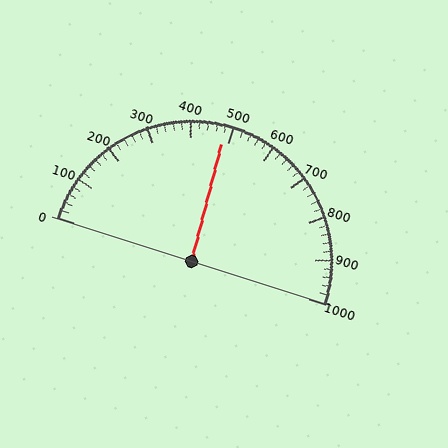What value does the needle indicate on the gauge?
The needle indicates approximately 480.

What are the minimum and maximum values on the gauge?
The gauge ranges from 0 to 1000.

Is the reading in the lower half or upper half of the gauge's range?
The reading is in the lower half of the range (0 to 1000).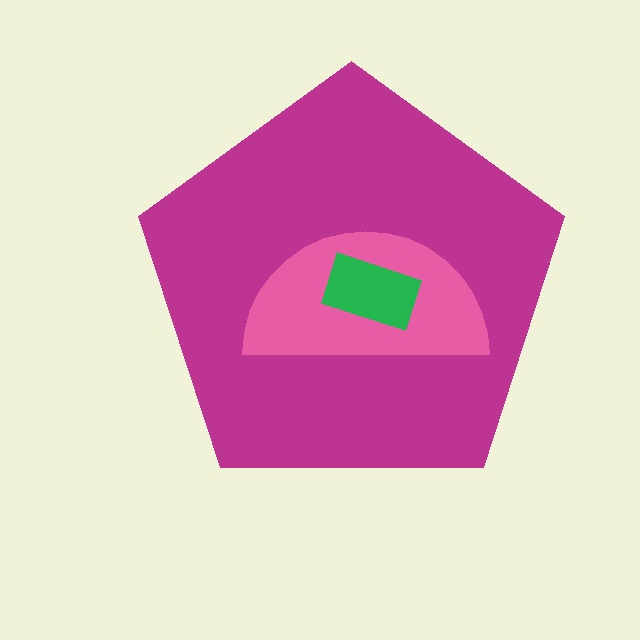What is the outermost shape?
The magenta pentagon.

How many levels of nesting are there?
3.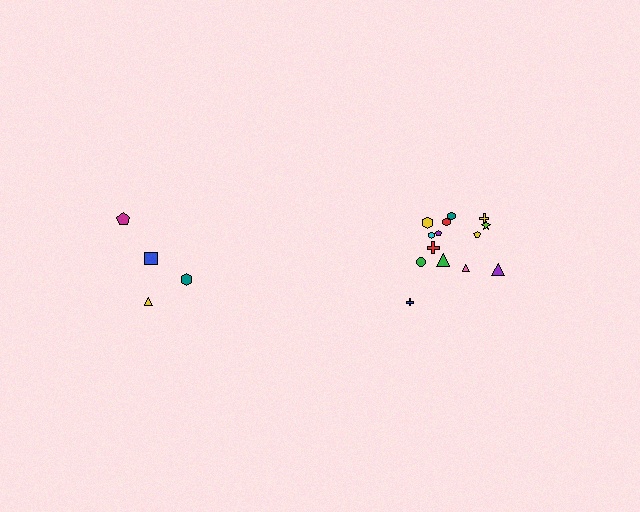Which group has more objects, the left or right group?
The right group.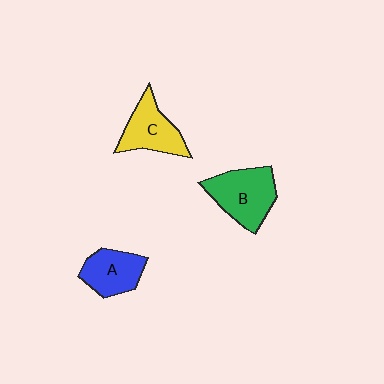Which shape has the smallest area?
Shape A (blue).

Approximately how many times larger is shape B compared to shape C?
Approximately 1.2 times.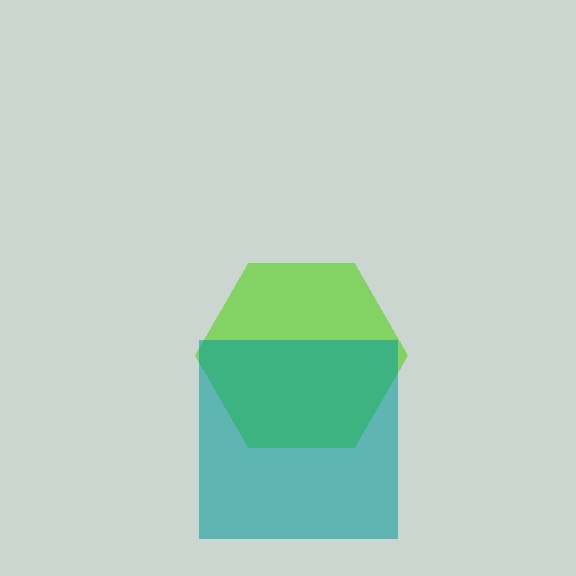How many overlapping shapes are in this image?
There are 2 overlapping shapes in the image.